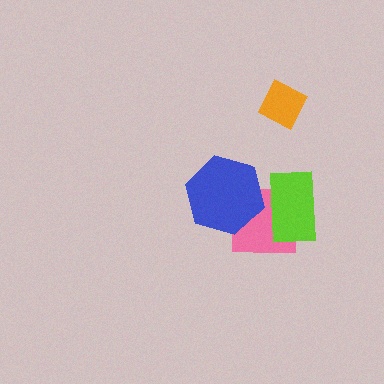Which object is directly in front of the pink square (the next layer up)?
The blue hexagon is directly in front of the pink square.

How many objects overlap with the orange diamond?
0 objects overlap with the orange diamond.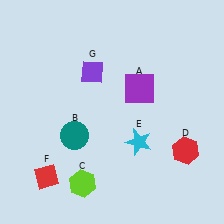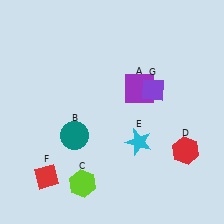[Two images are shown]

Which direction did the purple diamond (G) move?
The purple diamond (G) moved right.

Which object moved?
The purple diamond (G) moved right.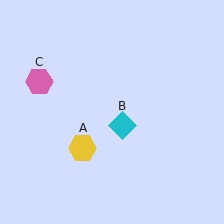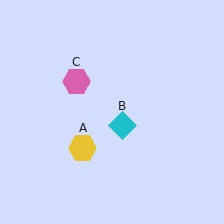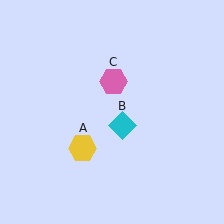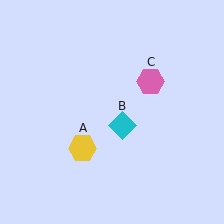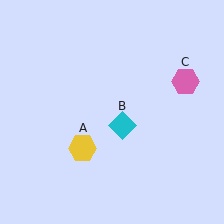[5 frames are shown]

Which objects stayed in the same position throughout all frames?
Yellow hexagon (object A) and cyan diamond (object B) remained stationary.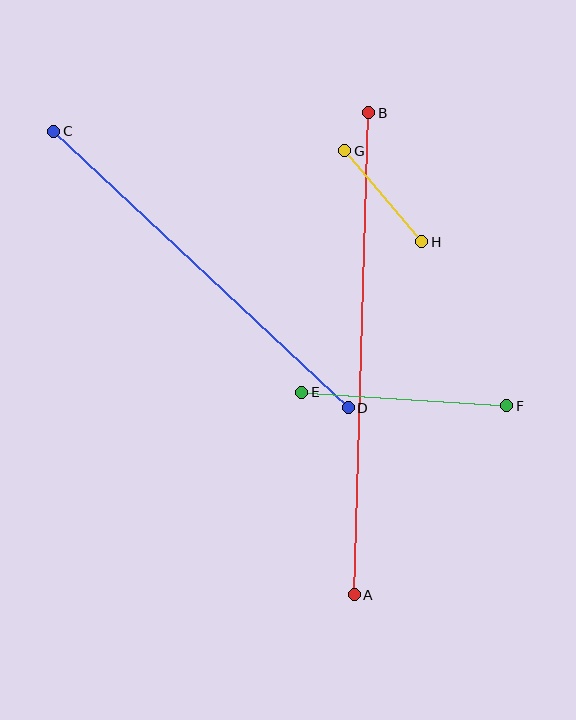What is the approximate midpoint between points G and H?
The midpoint is at approximately (383, 196) pixels.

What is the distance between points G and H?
The distance is approximately 119 pixels.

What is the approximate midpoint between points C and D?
The midpoint is at approximately (201, 270) pixels.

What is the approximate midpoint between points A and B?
The midpoint is at approximately (361, 354) pixels.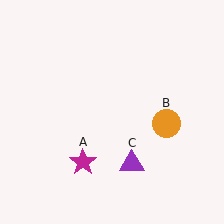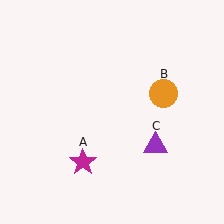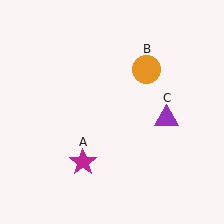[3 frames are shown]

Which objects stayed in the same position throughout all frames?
Magenta star (object A) remained stationary.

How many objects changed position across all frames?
2 objects changed position: orange circle (object B), purple triangle (object C).